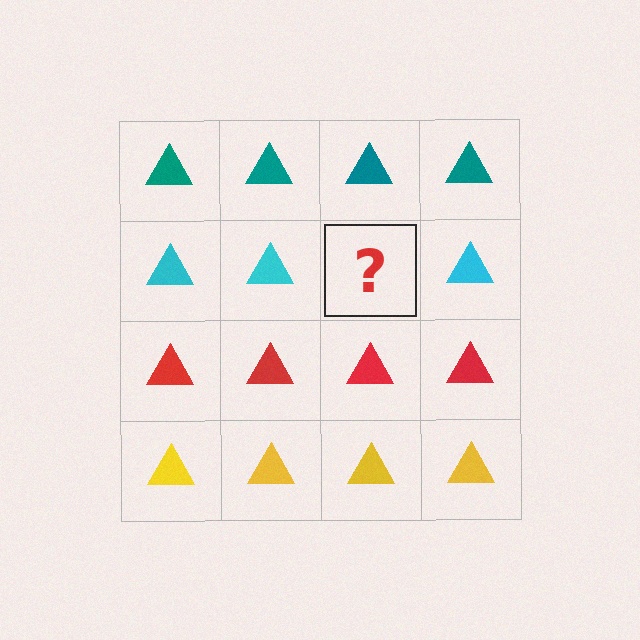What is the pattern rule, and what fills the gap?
The rule is that each row has a consistent color. The gap should be filled with a cyan triangle.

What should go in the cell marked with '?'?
The missing cell should contain a cyan triangle.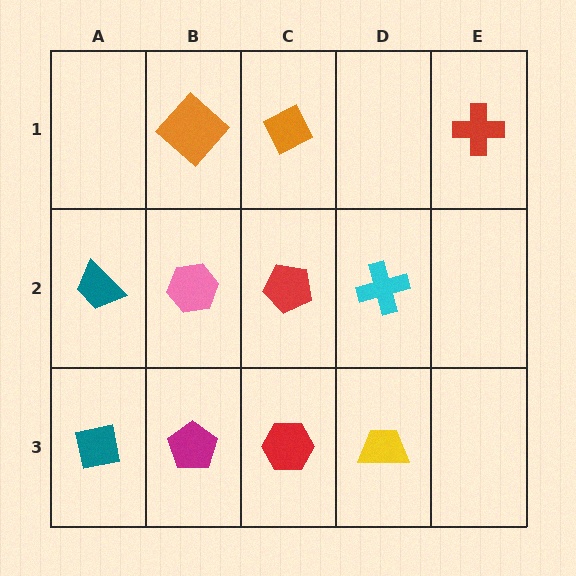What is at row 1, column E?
A red cross.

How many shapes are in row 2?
4 shapes.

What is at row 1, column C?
An orange diamond.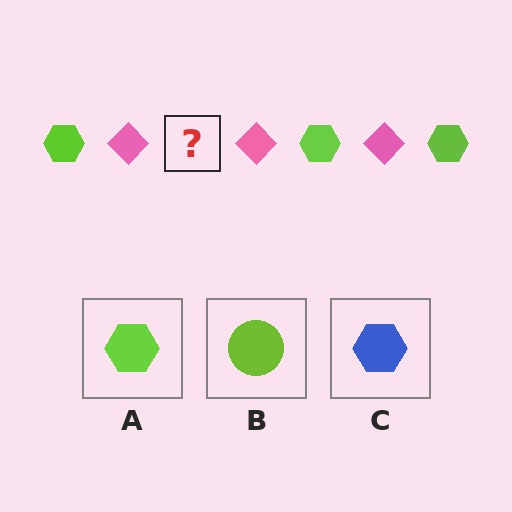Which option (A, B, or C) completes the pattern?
A.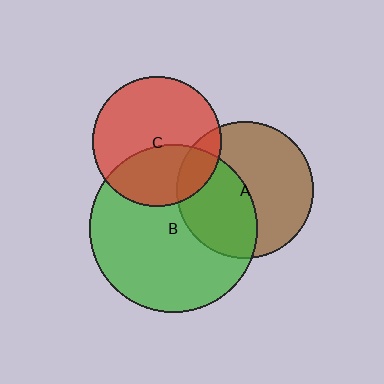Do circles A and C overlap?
Yes.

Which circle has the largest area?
Circle B (green).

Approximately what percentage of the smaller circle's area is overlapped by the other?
Approximately 15%.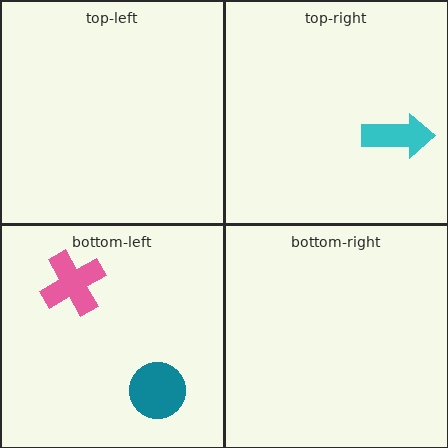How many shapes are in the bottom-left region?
2.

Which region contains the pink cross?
The bottom-left region.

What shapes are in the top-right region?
The cyan arrow.